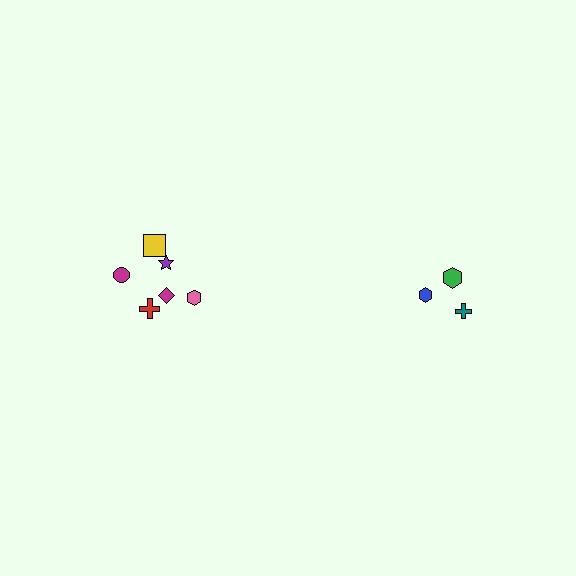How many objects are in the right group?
There are 3 objects.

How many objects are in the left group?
There are 6 objects.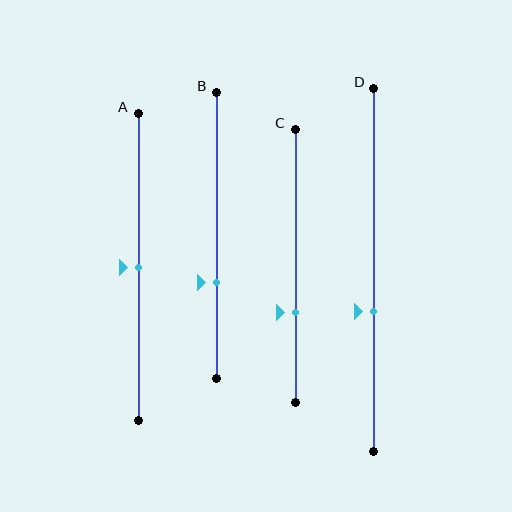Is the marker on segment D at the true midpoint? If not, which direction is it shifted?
No, the marker on segment D is shifted downward by about 12% of the segment length.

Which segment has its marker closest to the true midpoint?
Segment A has its marker closest to the true midpoint.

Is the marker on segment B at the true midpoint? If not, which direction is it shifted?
No, the marker on segment B is shifted downward by about 16% of the segment length.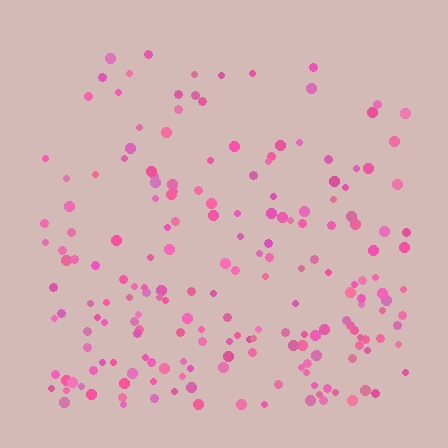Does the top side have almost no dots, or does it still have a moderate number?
Still a moderate number, just noticeably fewer than the bottom.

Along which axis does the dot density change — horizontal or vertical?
Vertical.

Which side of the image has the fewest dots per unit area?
The top.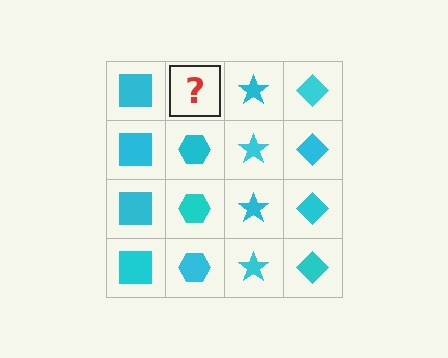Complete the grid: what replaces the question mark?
The question mark should be replaced with a cyan hexagon.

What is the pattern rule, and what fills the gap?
The rule is that each column has a consistent shape. The gap should be filled with a cyan hexagon.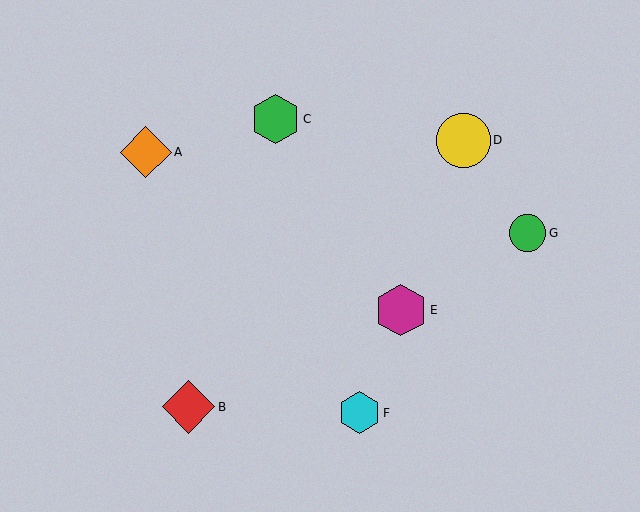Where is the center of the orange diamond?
The center of the orange diamond is at (146, 152).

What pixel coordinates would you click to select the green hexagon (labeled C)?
Click at (275, 119) to select the green hexagon C.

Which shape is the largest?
The yellow circle (labeled D) is the largest.